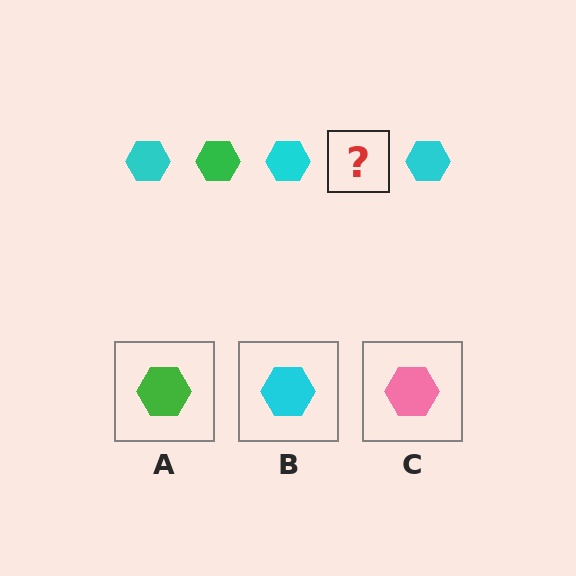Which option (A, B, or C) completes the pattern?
A.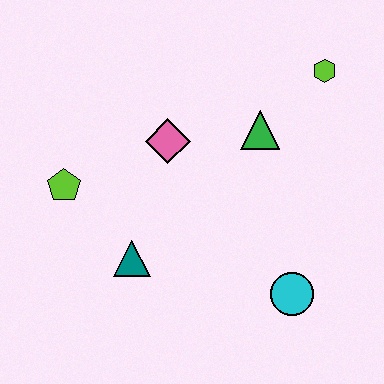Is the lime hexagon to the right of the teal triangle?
Yes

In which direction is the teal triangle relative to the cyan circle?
The teal triangle is to the left of the cyan circle.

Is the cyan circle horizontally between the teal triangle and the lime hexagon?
Yes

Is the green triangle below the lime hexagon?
Yes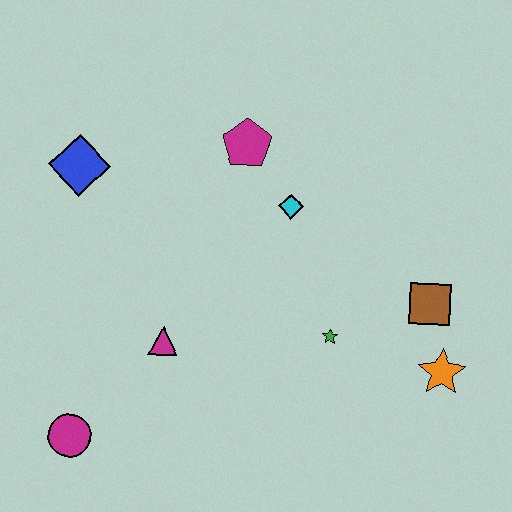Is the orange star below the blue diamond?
Yes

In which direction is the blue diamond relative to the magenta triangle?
The blue diamond is above the magenta triangle.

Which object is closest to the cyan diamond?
The magenta pentagon is closest to the cyan diamond.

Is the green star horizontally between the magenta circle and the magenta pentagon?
No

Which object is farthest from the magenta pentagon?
The magenta circle is farthest from the magenta pentagon.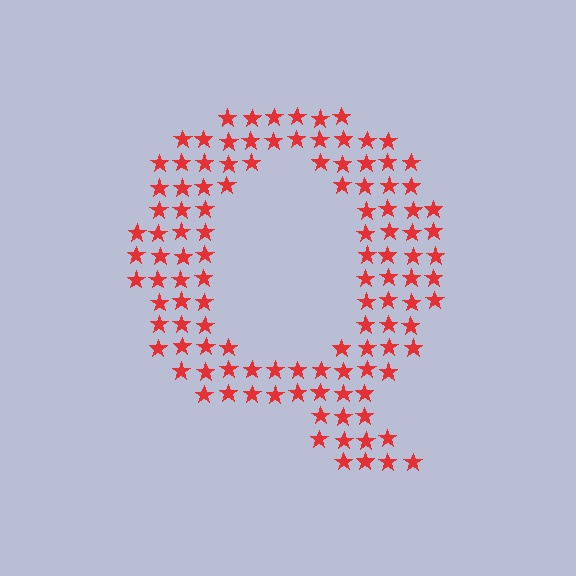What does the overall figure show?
The overall figure shows the letter Q.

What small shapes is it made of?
It is made of small stars.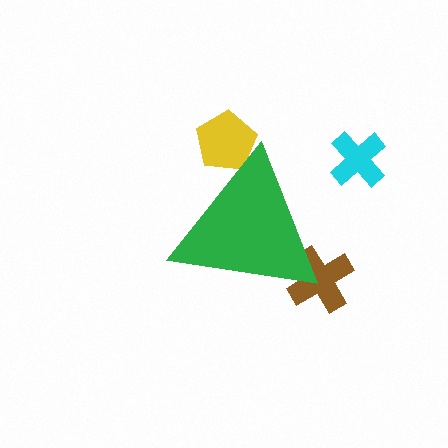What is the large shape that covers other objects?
A green triangle.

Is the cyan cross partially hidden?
No, the cyan cross is fully visible.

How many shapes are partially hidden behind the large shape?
2 shapes are partially hidden.